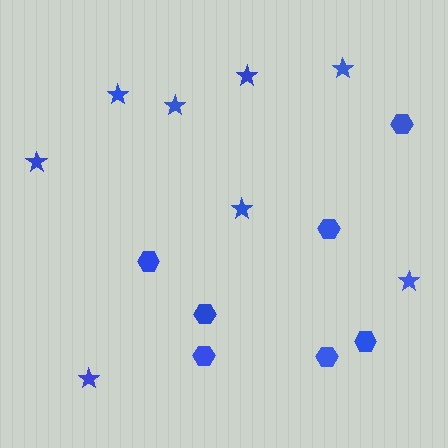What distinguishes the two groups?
There are 2 groups: one group of stars (8) and one group of hexagons (7).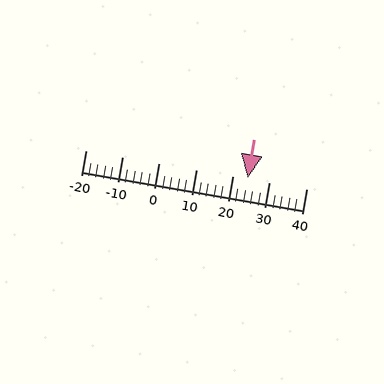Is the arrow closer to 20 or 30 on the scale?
The arrow is closer to 20.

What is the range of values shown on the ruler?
The ruler shows values from -20 to 40.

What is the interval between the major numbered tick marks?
The major tick marks are spaced 10 units apart.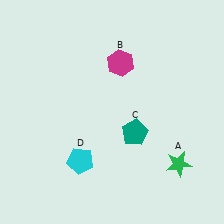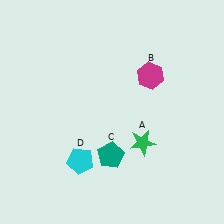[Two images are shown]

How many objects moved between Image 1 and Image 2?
3 objects moved between the two images.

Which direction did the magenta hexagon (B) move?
The magenta hexagon (B) moved right.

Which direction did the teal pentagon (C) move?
The teal pentagon (C) moved left.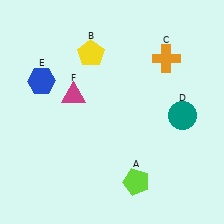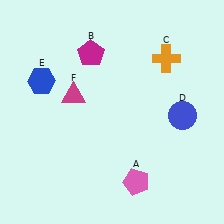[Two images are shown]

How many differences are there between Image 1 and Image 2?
There are 3 differences between the two images.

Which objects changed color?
A changed from lime to pink. B changed from yellow to magenta. D changed from teal to blue.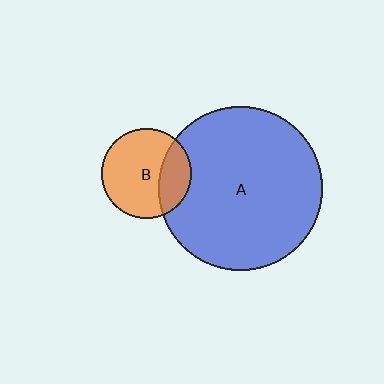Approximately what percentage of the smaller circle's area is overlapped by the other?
Approximately 25%.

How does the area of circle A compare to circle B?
Approximately 3.3 times.